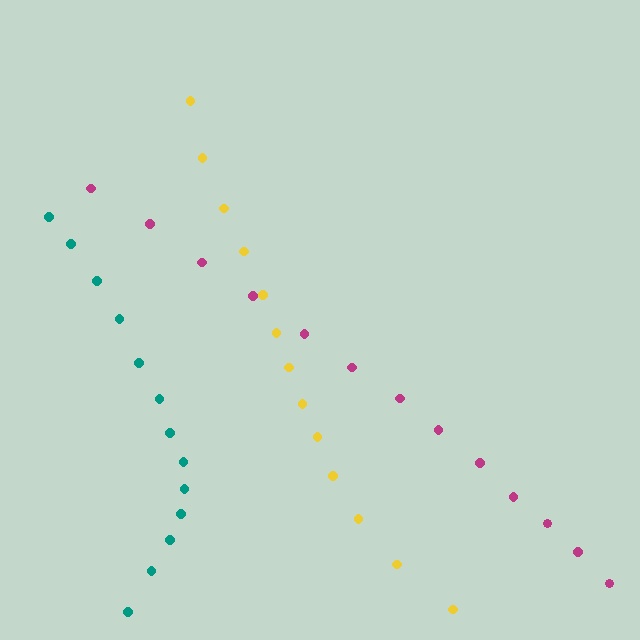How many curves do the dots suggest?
There are 3 distinct paths.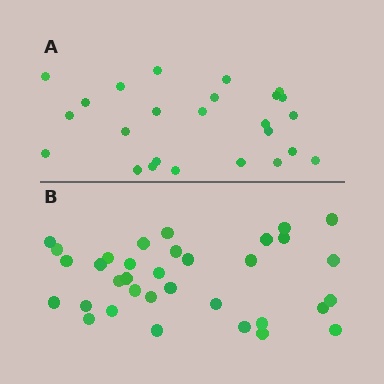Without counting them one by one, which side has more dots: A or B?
Region B (the bottom region) has more dots.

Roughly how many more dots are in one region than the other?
Region B has roughly 8 or so more dots than region A.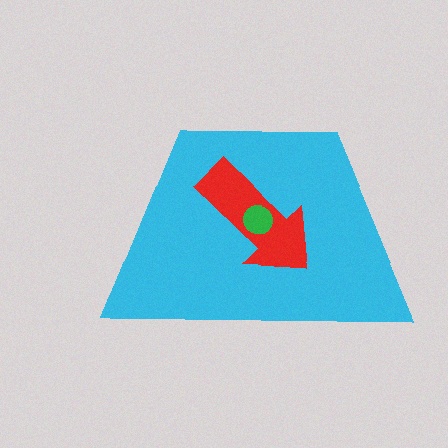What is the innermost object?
The green circle.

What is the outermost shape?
The cyan trapezoid.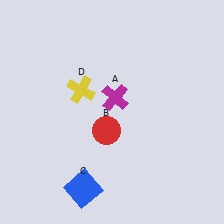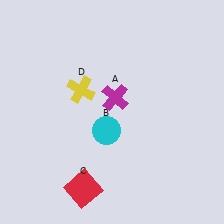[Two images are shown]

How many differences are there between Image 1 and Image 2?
There are 2 differences between the two images.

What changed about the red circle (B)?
In Image 1, B is red. In Image 2, it changed to cyan.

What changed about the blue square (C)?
In Image 1, C is blue. In Image 2, it changed to red.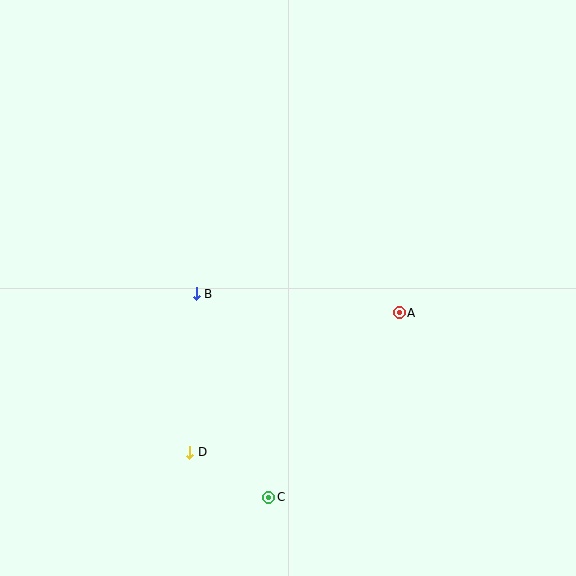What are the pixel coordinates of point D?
Point D is at (190, 452).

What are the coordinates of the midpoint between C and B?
The midpoint between C and B is at (233, 395).